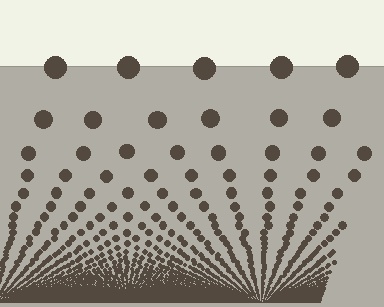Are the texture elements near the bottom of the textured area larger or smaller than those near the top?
Smaller. The gradient is inverted — elements near the bottom are smaller and denser.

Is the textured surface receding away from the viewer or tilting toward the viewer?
The surface appears to tilt toward the viewer. Texture elements get larger and sparser toward the top.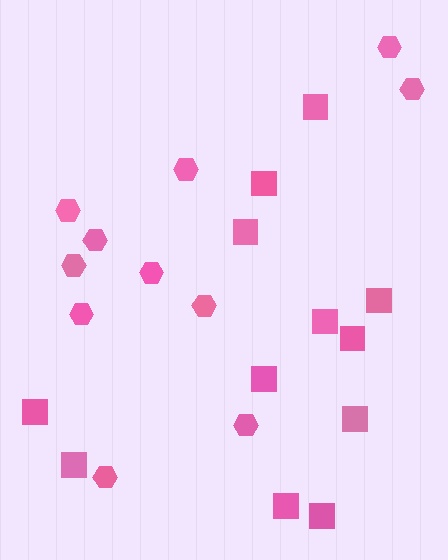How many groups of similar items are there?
There are 2 groups: one group of squares (12) and one group of hexagons (11).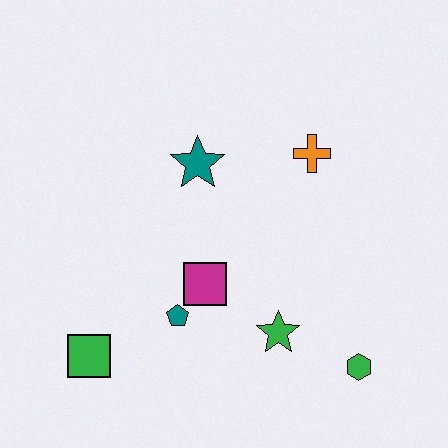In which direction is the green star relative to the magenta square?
The green star is to the right of the magenta square.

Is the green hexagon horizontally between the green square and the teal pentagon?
No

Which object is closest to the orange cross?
The teal star is closest to the orange cross.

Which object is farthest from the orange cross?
The green square is farthest from the orange cross.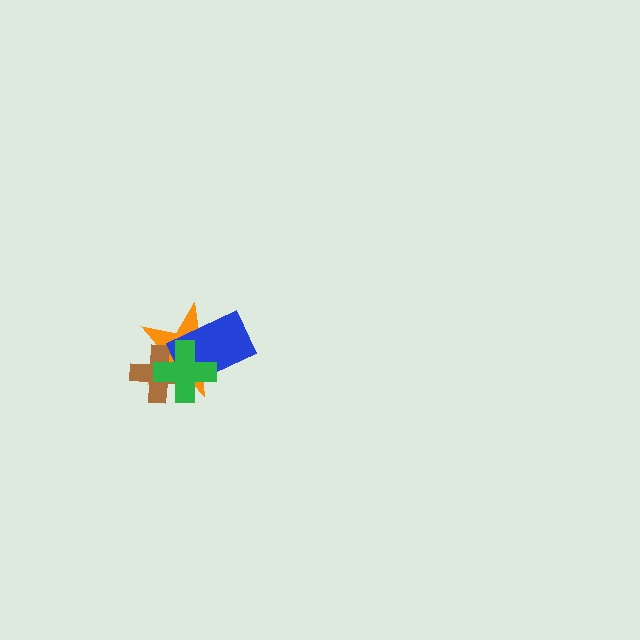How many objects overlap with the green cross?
3 objects overlap with the green cross.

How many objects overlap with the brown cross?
3 objects overlap with the brown cross.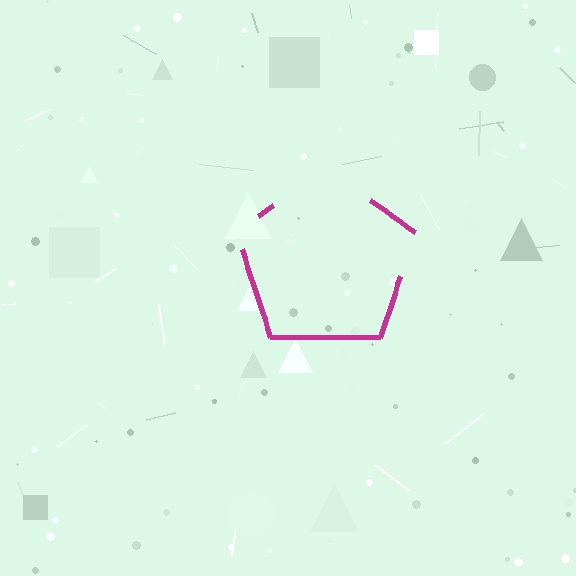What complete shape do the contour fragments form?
The contour fragments form a pentagon.